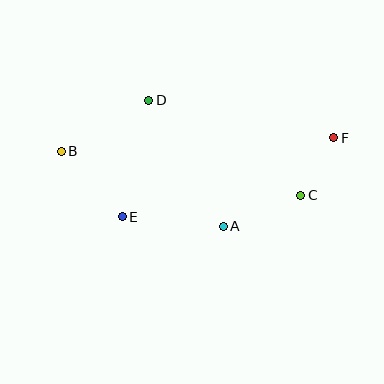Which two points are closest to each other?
Points C and F are closest to each other.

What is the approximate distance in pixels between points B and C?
The distance between B and C is approximately 244 pixels.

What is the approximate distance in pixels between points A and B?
The distance between A and B is approximately 179 pixels.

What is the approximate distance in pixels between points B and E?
The distance between B and E is approximately 89 pixels.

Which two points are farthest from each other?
Points B and F are farthest from each other.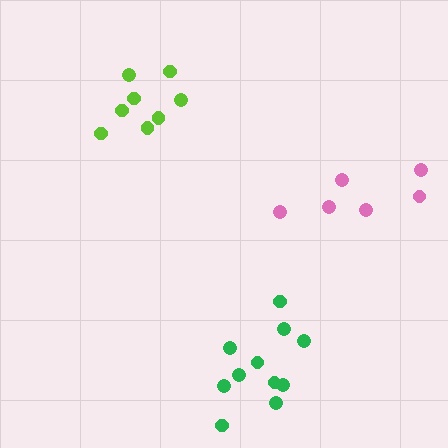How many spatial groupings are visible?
There are 3 spatial groupings.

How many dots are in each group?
Group 1: 11 dots, Group 2: 8 dots, Group 3: 6 dots (25 total).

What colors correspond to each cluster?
The clusters are colored: green, lime, pink.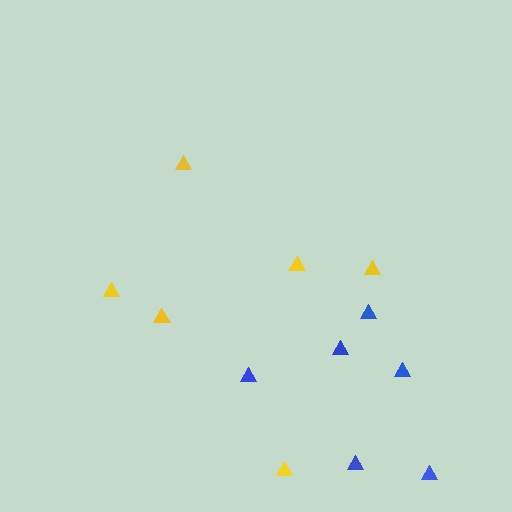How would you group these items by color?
There are 2 groups: one group of blue triangles (6) and one group of yellow triangles (6).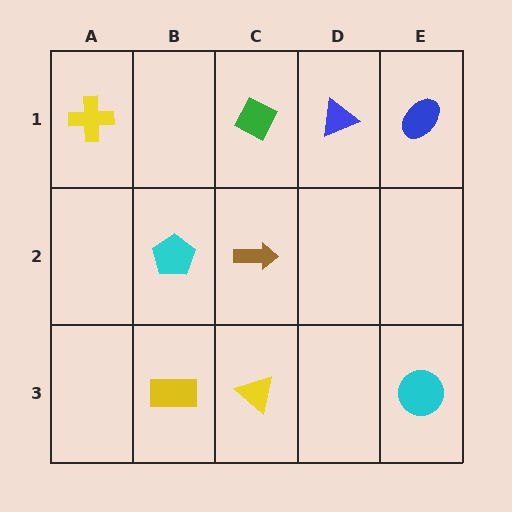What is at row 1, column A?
A yellow cross.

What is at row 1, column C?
A green diamond.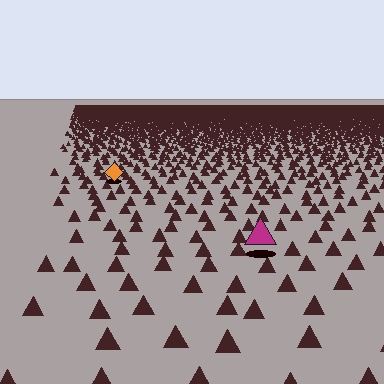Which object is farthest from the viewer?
The orange diamond is farthest from the viewer. It appears smaller and the ground texture around it is denser.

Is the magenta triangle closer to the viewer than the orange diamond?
Yes. The magenta triangle is closer — you can tell from the texture gradient: the ground texture is coarser near it.